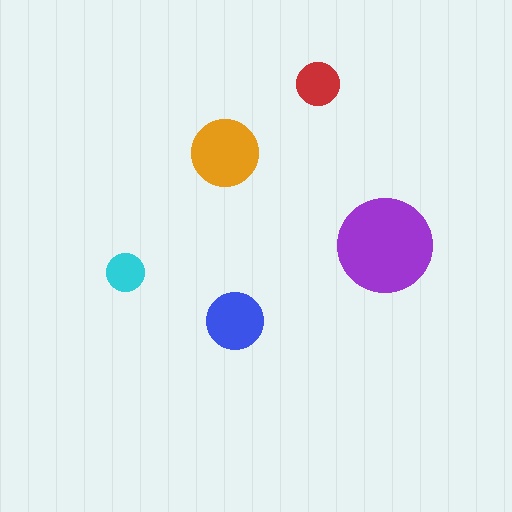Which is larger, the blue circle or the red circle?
The blue one.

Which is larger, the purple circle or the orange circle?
The purple one.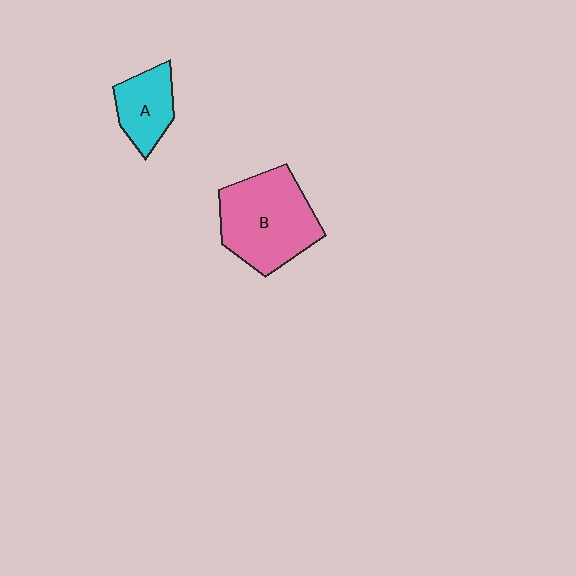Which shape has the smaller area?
Shape A (cyan).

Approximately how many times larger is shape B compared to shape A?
Approximately 2.0 times.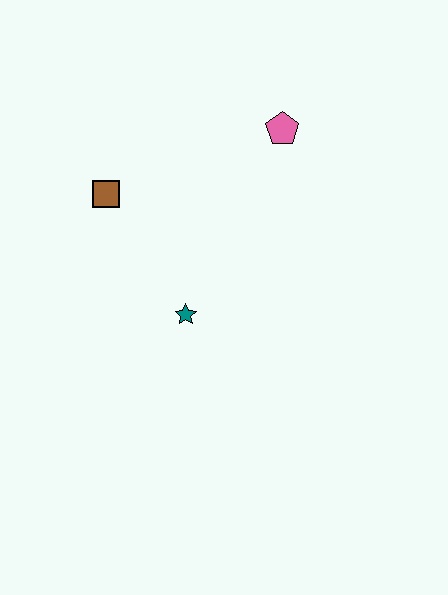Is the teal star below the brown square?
Yes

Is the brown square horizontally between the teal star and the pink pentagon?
No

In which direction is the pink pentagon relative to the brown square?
The pink pentagon is to the right of the brown square.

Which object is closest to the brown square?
The teal star is closest to the brown square.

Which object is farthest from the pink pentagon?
The teal star is farthest from the pink pentagon.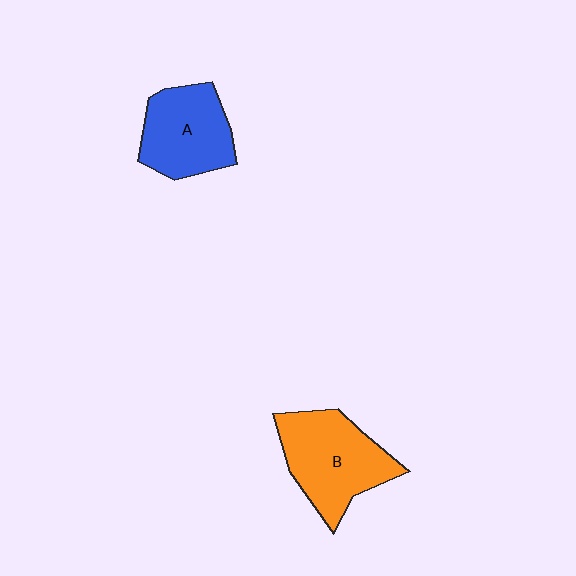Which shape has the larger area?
Shape B (orange).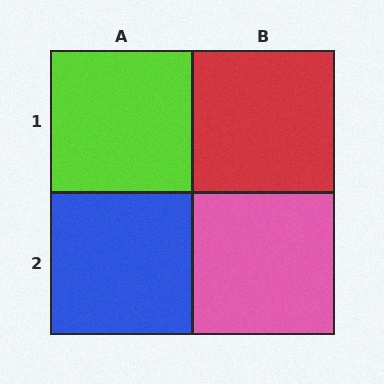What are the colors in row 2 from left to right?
Blue, pink.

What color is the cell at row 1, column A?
Lime.